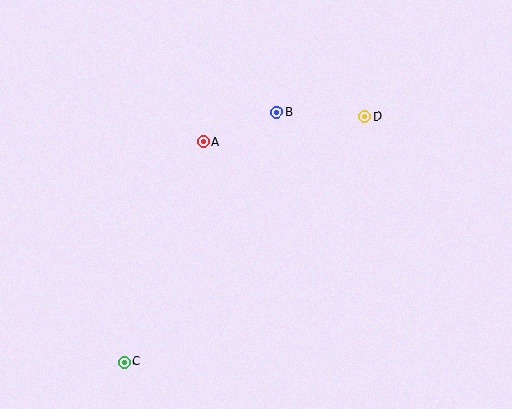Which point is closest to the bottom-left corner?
Point C is closest to the bottom-left corner.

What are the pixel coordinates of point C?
Point C is at (124, 362).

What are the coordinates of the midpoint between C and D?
The midpoint between C and D is at (245, 239).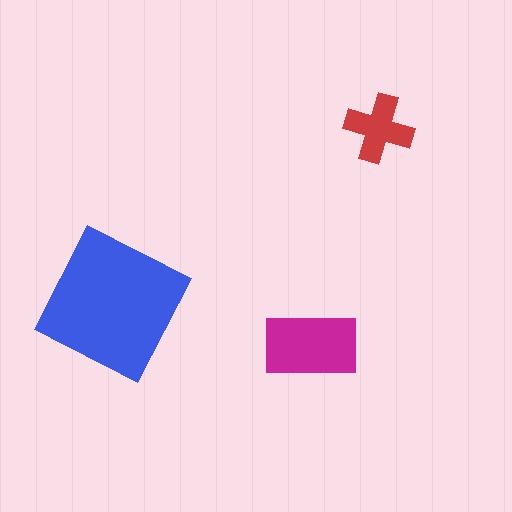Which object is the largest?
The blue square.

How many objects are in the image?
There are 3 objects in the image.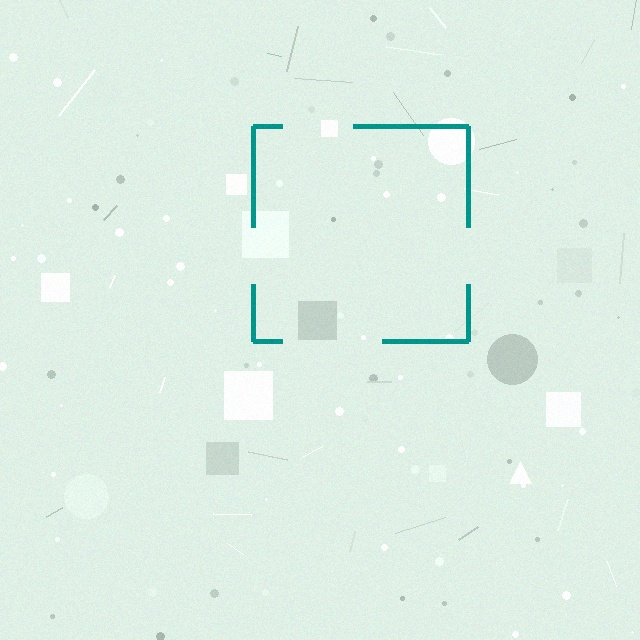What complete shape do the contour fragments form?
The contour fragments form a square.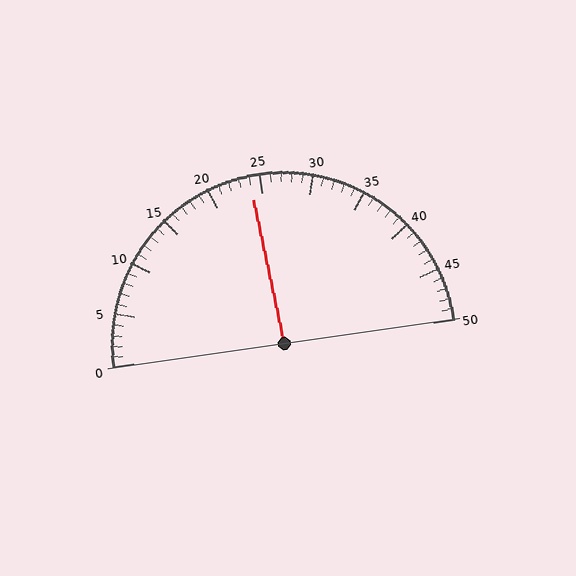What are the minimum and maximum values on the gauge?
The gauge ranges from 0 to 50.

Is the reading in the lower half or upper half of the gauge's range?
The reading is in the lower half of the range (0 to 50).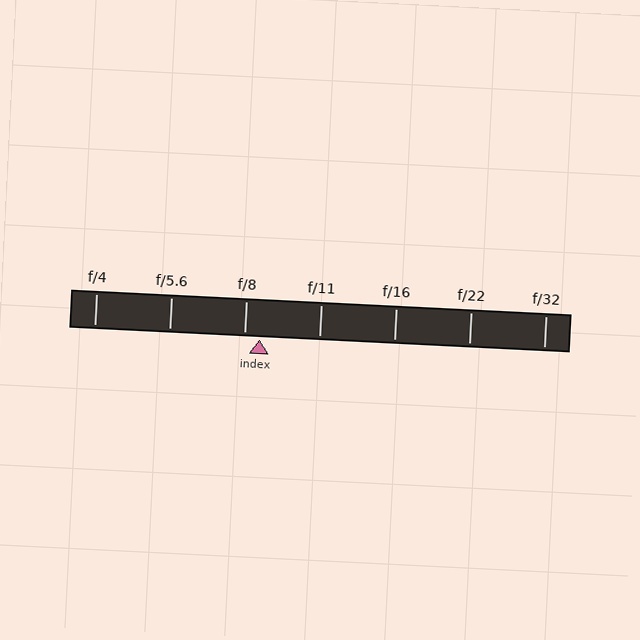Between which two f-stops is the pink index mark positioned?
The index mark is between f/8 and f/11.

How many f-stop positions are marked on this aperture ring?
There are 7 f-stop positions marked.